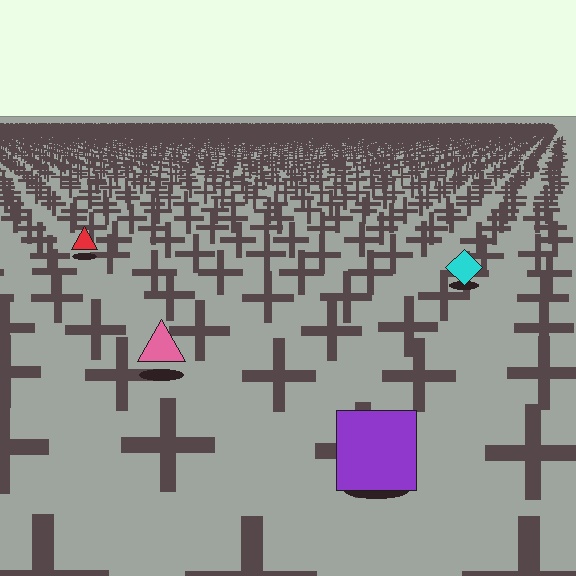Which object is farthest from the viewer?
The red triangle is farthest from the viewer. It appears smaller and the ground texture around it is denser.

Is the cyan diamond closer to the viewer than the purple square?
No. The purple square is closer — you can tell from the texture gradient: the ground texture is coarser near it.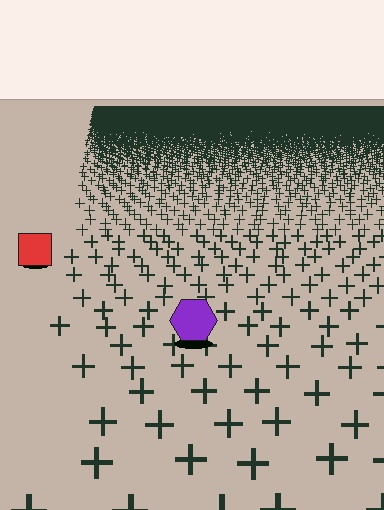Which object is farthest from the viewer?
The red square is farthest from the viewer. It appears smaller and the ground texture around it is denser.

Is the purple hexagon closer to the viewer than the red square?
Yes. The purple hexagon is closer — you can tell from the texture gradient: the ground texture is coarser near it.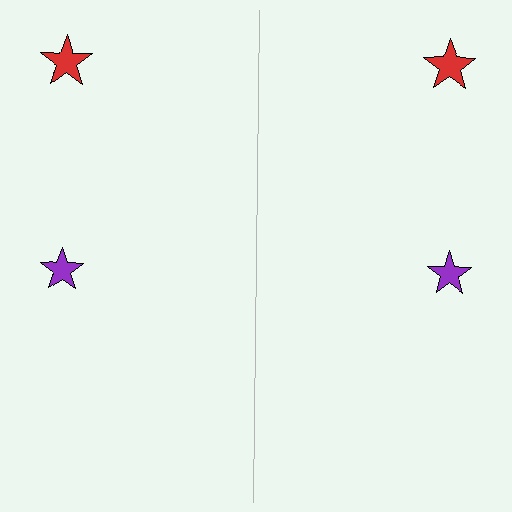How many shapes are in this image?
There are 4 shapes in this image.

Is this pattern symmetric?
Yes, this pattern has bilateral (reflection) symmetry.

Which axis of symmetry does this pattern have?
The pattern has a vertical axis of symmetry running through the center of the image.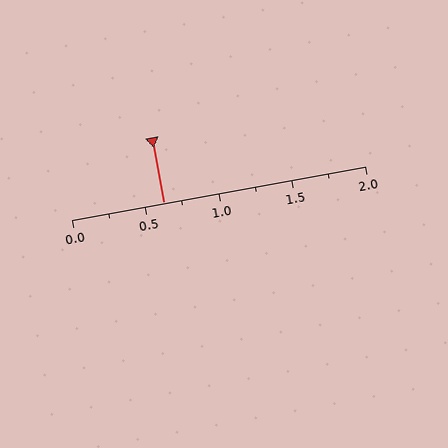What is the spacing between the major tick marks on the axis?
The major ticks are spaced 0.5 apart.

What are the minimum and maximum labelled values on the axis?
The axis runs from 0.0 to 2.0.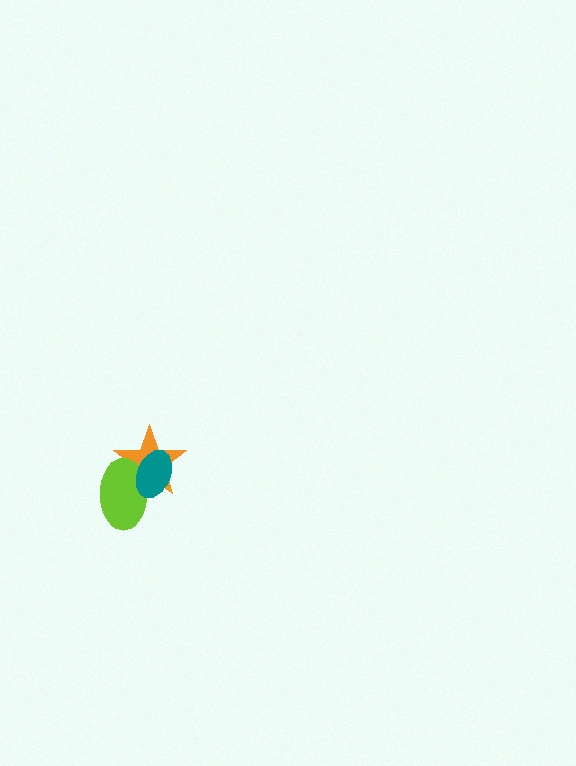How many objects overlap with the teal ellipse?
2 objects overlap with the teal ellipse.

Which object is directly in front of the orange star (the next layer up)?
The lime ellipse is directly in front of the orange star.